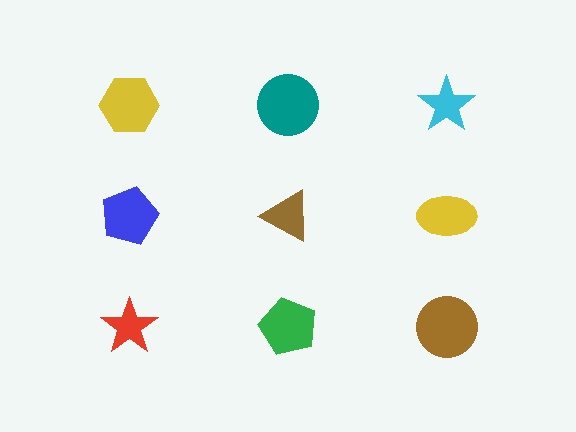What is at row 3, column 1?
A red star.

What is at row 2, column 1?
A blue pentagon.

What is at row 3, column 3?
A brown circle.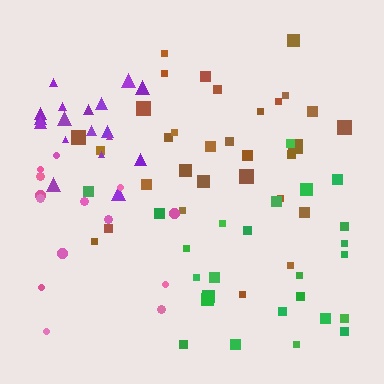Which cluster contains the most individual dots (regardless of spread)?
Brown (31).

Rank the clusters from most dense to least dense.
purple, brown, green, pink.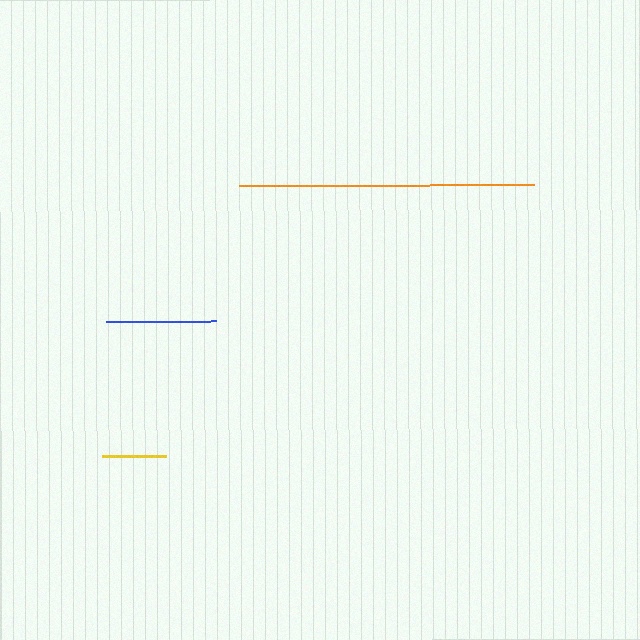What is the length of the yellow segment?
The yellow segment is approximately 64 pixels long.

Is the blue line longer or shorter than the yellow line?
The blue line is longer than the yellow line.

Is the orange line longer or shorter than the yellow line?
The orange line is longer than the yellow line.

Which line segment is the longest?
The orange line is the longest at approximately 294 pixels.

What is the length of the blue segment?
The blue segment is approximately 110 pixels long.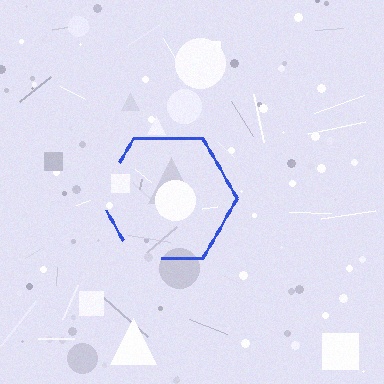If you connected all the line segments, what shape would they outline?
They would outline a hexagon.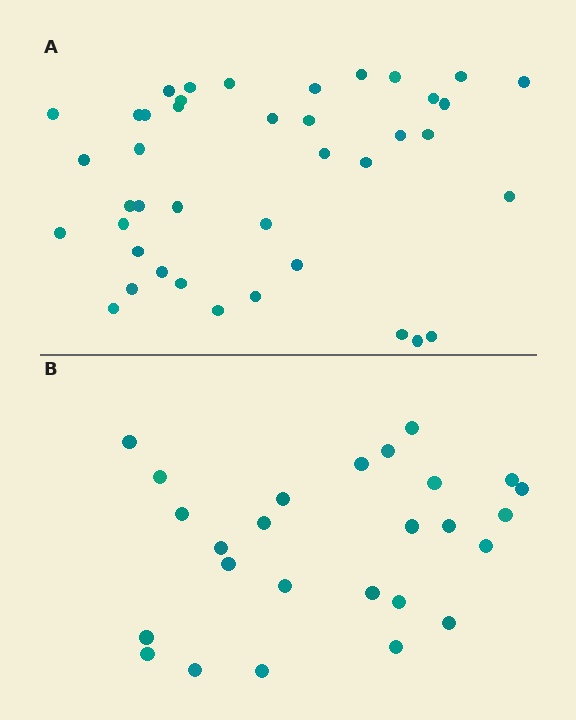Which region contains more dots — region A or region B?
Region A (the top region) has more dots.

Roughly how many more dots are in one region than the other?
Region A has approximately 15 more dots than region B.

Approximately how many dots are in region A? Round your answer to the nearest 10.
About 40 dots. (The exact count is 41, which rounds to 40.)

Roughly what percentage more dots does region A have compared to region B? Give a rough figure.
About 60% more.